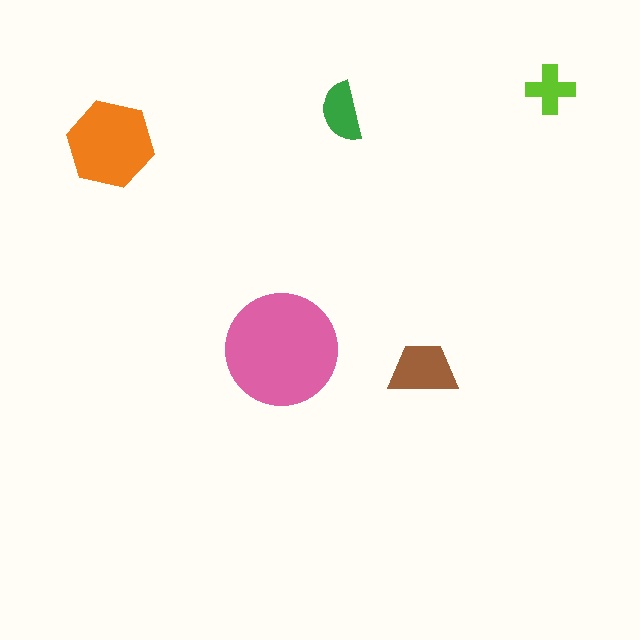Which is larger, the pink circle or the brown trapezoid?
The pink circle.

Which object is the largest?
The pink circle.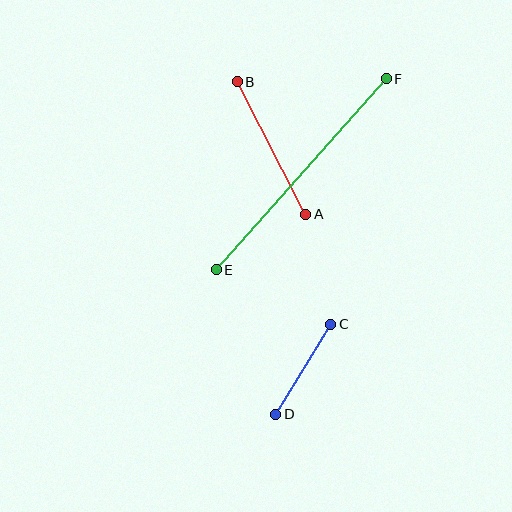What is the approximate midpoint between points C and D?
The midpoint is at approximately (303, 369) pixels.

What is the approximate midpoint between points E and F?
The midpoint is at approximately (301, 174) pixels.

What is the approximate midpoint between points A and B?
The midpoint is at approximately (271, 148) pixels.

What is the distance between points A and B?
The distance is approximately 149 pixels.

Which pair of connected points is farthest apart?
Points E and F are farthest apart.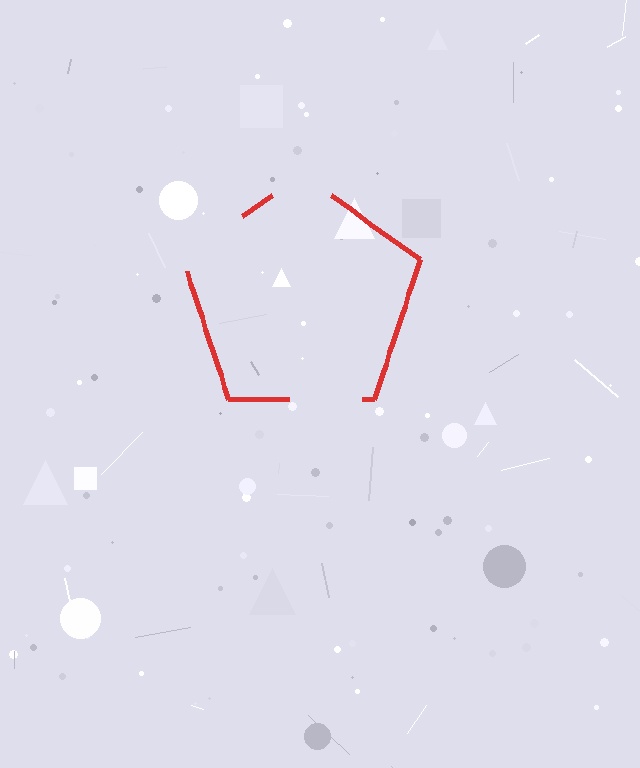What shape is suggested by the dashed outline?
The dashed outline suggests a pentagon.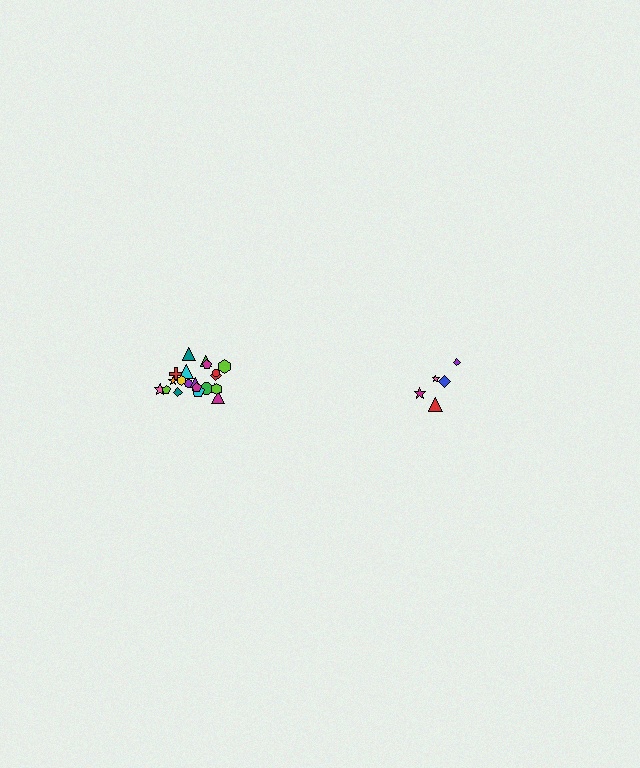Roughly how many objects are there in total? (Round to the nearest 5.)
Roughly 25 objects in total.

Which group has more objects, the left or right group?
The left group.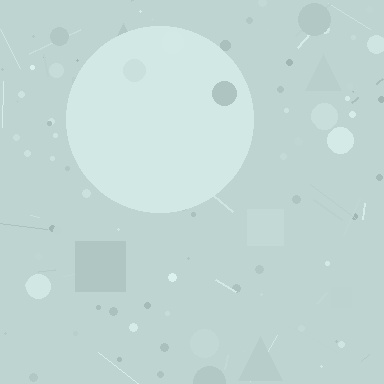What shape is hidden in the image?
A circle is hidden in the image.